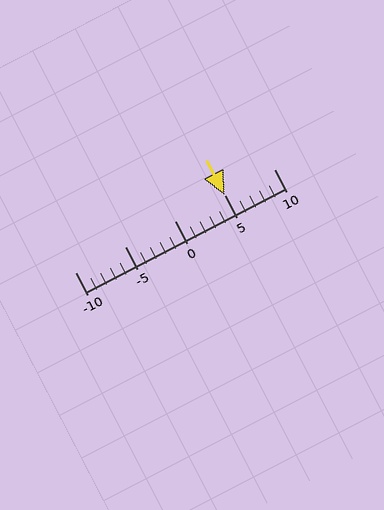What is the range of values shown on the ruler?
The ruler shows values from -10 to 10.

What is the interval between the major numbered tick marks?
The major tick marks are spaced 5 units apart.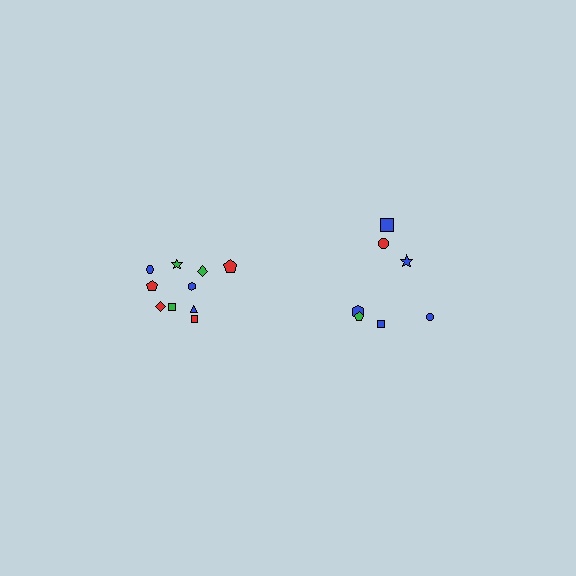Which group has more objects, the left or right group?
The left group.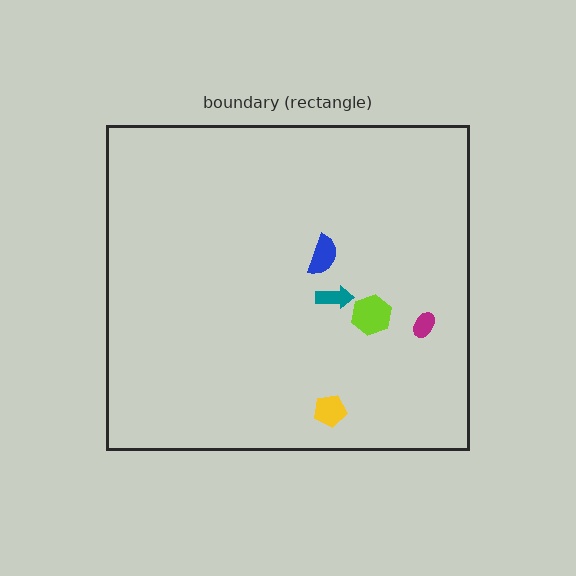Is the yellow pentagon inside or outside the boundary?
Inside.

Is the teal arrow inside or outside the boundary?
Inside.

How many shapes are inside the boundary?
5 inside, 0 outside.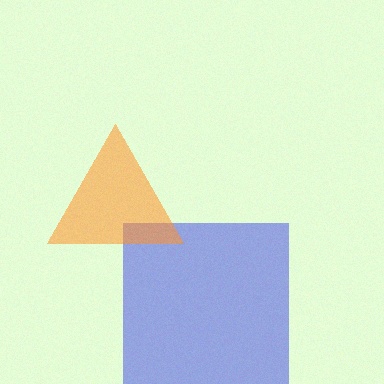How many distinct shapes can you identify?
There are 2 distinct shapes: a blue square, an orange triangle.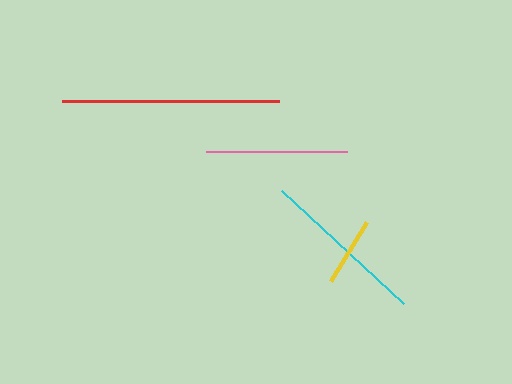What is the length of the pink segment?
The pink segment is approximately 142 pixels long.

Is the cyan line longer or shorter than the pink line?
The cyan line is longer than the pink line.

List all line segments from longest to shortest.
From longest to shortest: red, cyan, pink, yellow.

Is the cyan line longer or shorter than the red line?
The red line is longer than the cyan line.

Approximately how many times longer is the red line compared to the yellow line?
The red line is approximately 3.2 times the length of the yellow line.